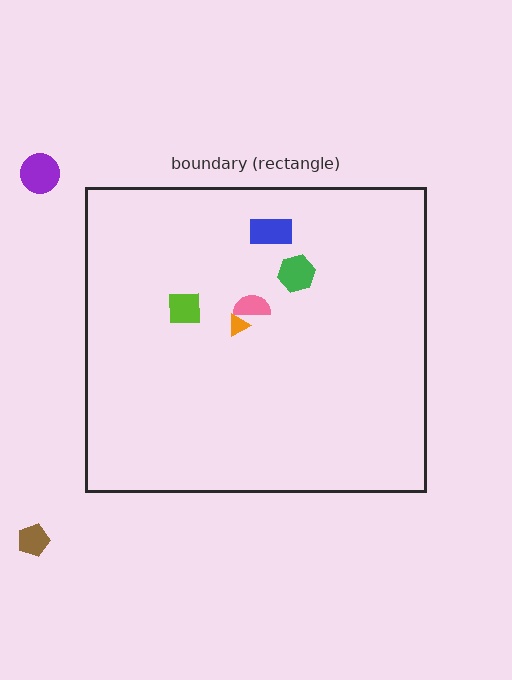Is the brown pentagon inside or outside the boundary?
Outside.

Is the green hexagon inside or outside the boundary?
Inside.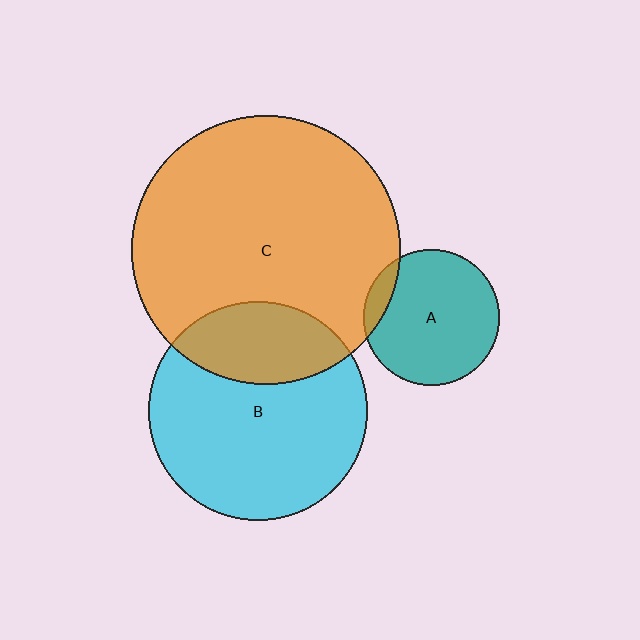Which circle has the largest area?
Circle C (orange).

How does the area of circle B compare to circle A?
Approximately 2.6 times.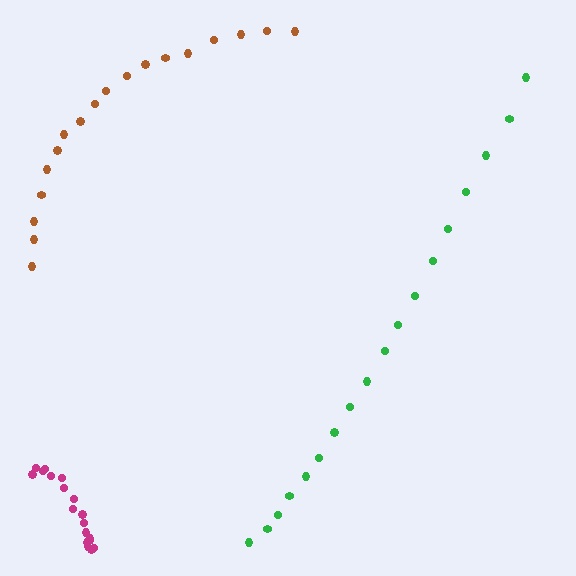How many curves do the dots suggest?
There are 3 distinct paths.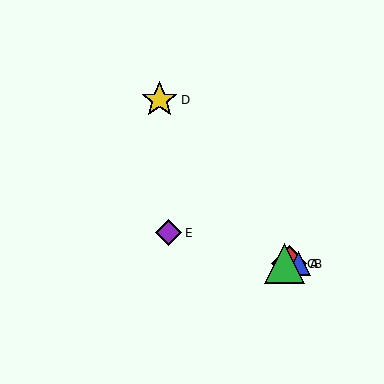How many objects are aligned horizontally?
3 objects (A, B, C) are aligned horizontally.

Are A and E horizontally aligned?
No, A is at y≈264 and E is at y≈233.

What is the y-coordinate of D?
Object D is at y≈100.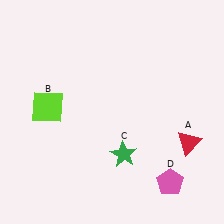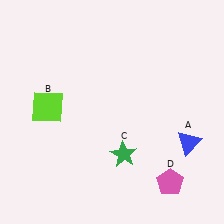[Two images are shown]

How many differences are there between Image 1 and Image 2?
There is 1 difference between the two images.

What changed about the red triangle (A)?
In Image 1, A is red. In Image 2, it changed to blue.